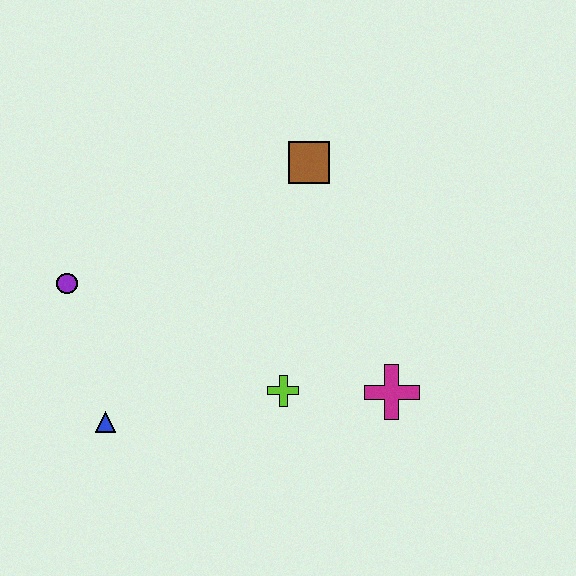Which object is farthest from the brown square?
The blue triangle is farthest from the brown square.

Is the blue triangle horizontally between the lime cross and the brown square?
No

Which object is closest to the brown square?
The lime cross is closest to the brown square.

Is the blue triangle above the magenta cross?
No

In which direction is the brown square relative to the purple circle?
The brown square is to the right of the purple circle.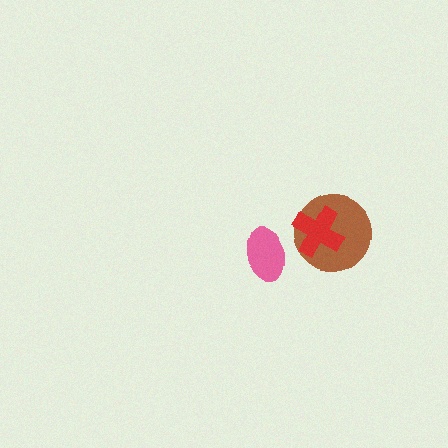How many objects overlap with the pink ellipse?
0 objects overlap with the pink ellipse.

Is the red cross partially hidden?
No, no other shape covers it.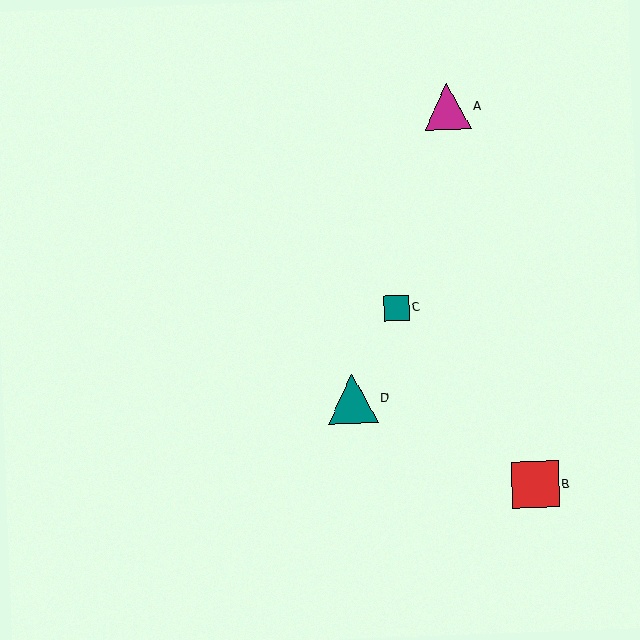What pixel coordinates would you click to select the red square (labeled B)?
Click at (535, 485) to select the red square B.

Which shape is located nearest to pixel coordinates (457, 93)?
The magenta triangle (labeled A) at (447, 107) is nearest to that location.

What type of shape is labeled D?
Shape D is a teal triangle.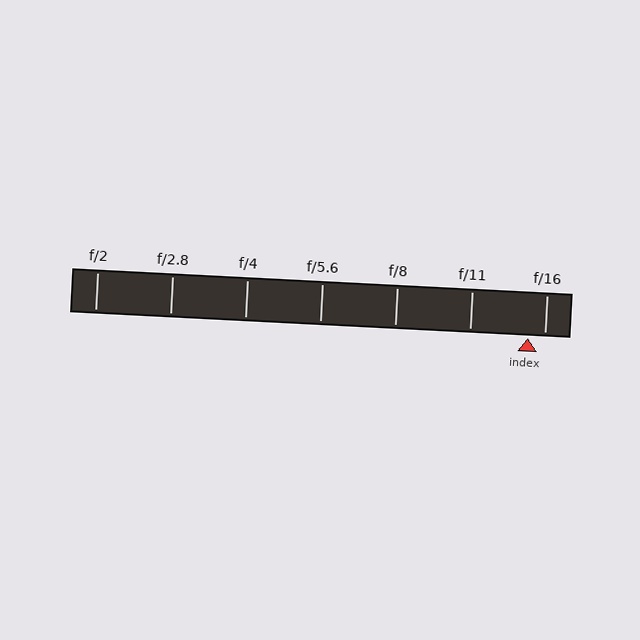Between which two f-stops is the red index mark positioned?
The index mark is between f/11 and f/16.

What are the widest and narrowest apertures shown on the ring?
The widest aperture shown is f/2 and the narrowest is f/16.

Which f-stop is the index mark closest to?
The index mark is closest to f/16.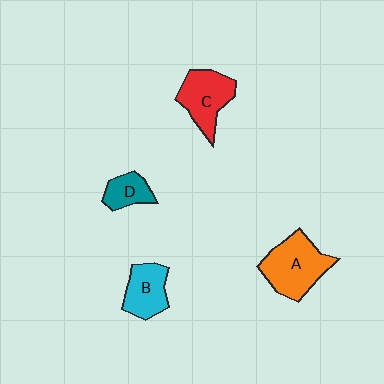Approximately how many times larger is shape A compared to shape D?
Approximately 2.2 times.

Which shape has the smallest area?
Shape D (teal).